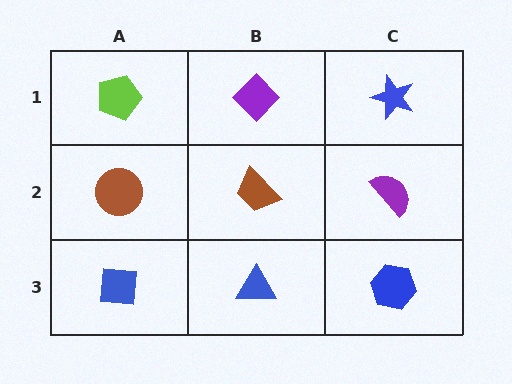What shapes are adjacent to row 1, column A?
A brown circle (row 2, column A), a purple diamond (row 1, column B).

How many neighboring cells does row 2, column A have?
3.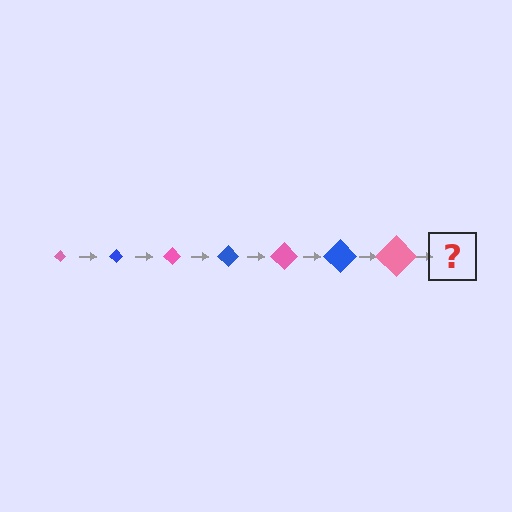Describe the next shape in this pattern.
It should be a blue diamond, larger than the previous one.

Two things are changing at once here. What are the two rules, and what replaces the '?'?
The two rules are that the diamond grows larger each step and the color cycles through pink and blue. The '?' should be a blue diamond, larger than the previous one.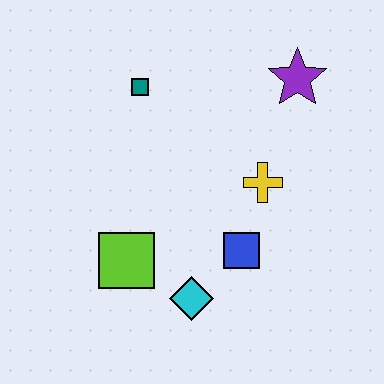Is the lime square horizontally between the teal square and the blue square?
No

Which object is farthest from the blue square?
The teal square is farthest from the blue square.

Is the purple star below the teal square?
No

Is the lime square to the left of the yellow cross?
Yes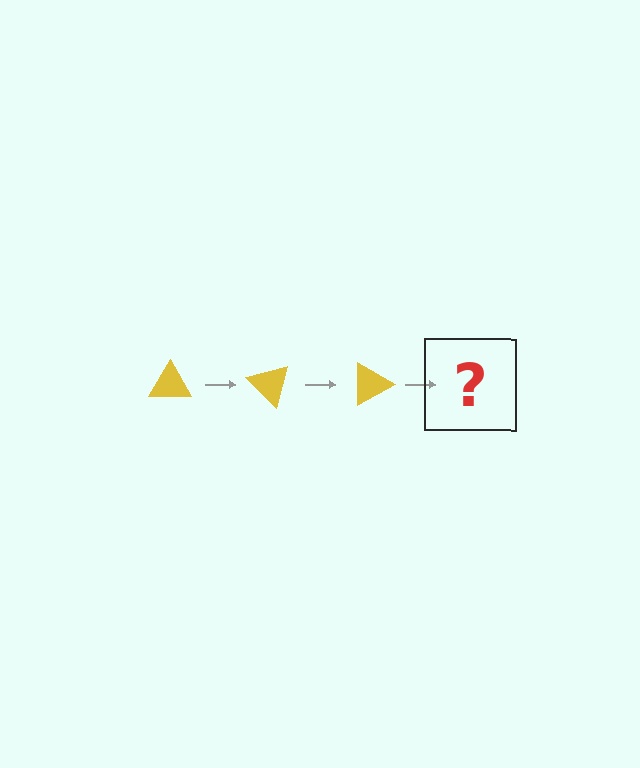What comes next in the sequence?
The next element should be a yellow triangle rotated 135 degrees.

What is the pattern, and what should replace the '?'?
The pattern is that the triangle rotates 45 degrees each step. The '?' should be a yellow triangle rotated 135 degrees.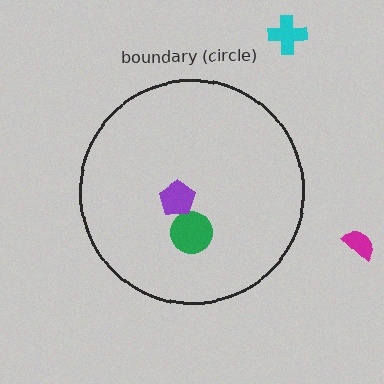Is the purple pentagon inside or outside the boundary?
Inside.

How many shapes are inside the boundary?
2 inside, 2 outside.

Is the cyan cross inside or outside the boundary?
Outside.